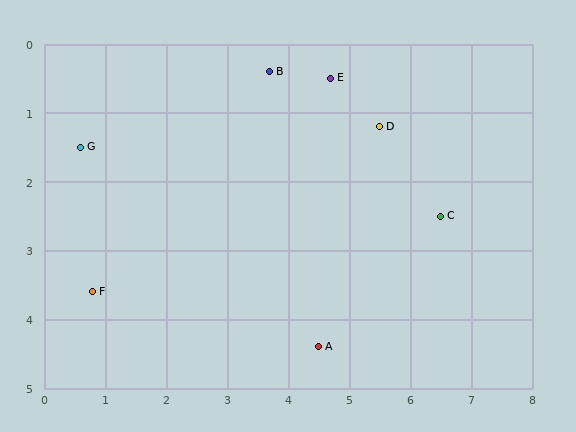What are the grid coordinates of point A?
Point A is at approximately (4.5, 4.4).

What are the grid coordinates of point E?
Point E is at approximately (4.7, 0.5).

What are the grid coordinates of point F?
Point F is at approximately (0.8, 3.6).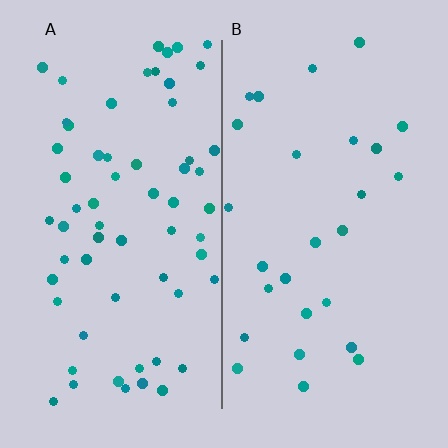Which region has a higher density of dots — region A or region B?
A (the left).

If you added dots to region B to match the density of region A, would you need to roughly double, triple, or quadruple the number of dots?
Approximately double.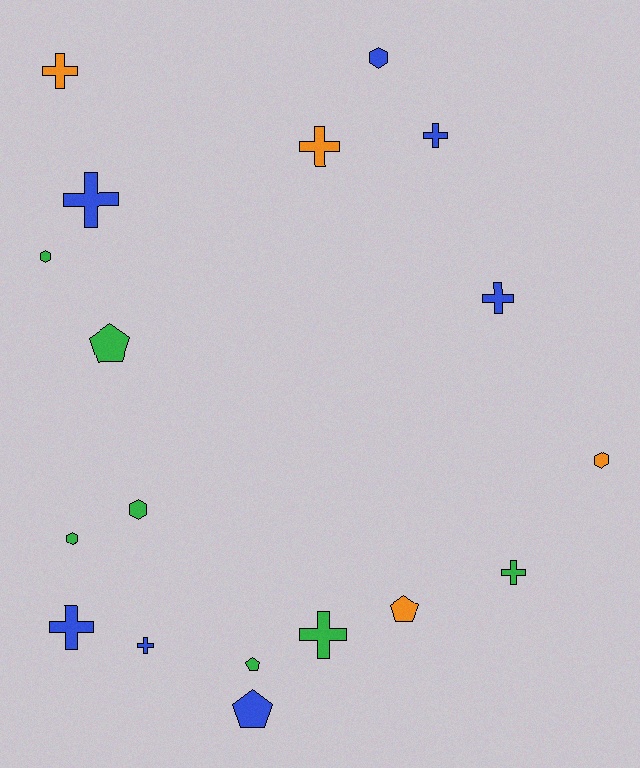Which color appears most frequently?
Blue, with 7 objects.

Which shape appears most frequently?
Cross, with 9 objects.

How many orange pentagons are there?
There is 1 orange pentagon.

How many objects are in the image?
There are 18 objects.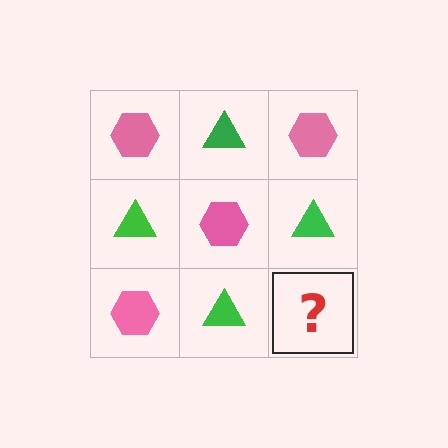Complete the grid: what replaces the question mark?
The question mark should be replaced with a pink hexagon.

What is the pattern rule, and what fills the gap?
The rule is that it alternates pink hexagon and green triangle in a checkerboard pattern. The gap should be filled with a pink hexagon.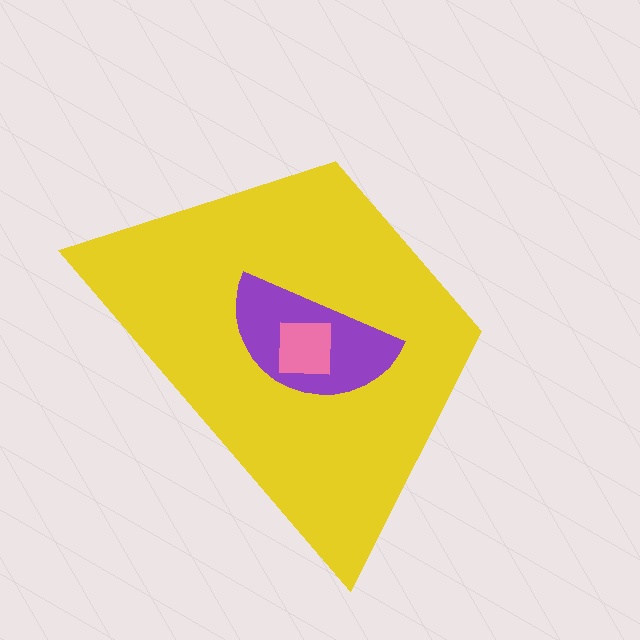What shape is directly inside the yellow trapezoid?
The purple semicircle.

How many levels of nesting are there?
3.